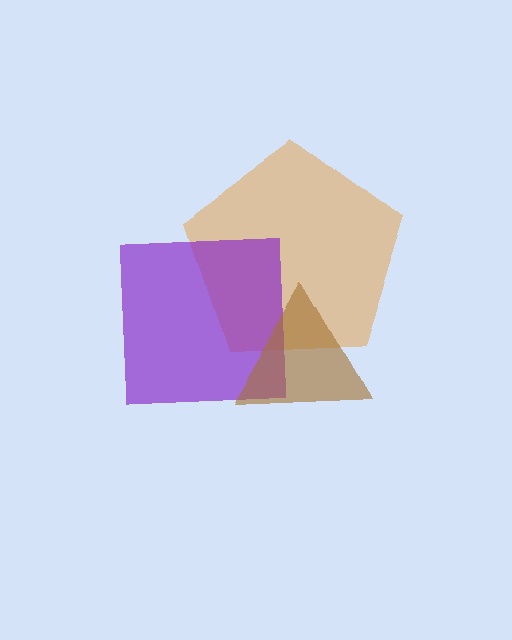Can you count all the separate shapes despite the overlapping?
Yes, there are 3 separate shapes.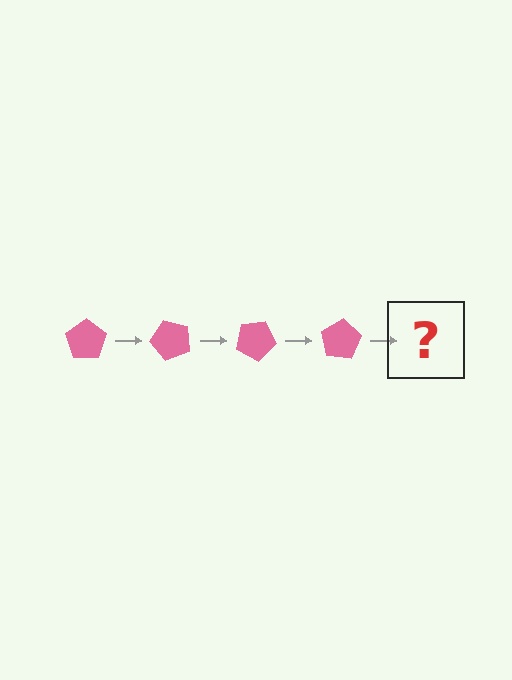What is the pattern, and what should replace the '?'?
The pattern is that the pentagon rotates 50 degrees each step. The '?' should be a pink pentagon rotated 200 degrees.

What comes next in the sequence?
The next element should be a pink pentagon rotated 200 degrees.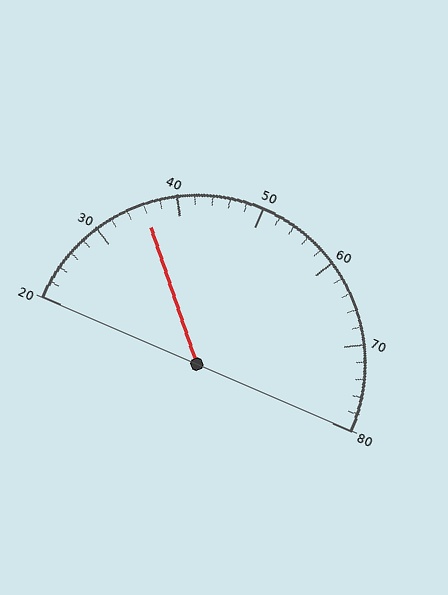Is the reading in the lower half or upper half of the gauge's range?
The reading is in the lower half of the range (20 to 80).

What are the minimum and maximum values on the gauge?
The gauge ranges from 20 to 80.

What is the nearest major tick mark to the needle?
The nearest major tick mark is 40.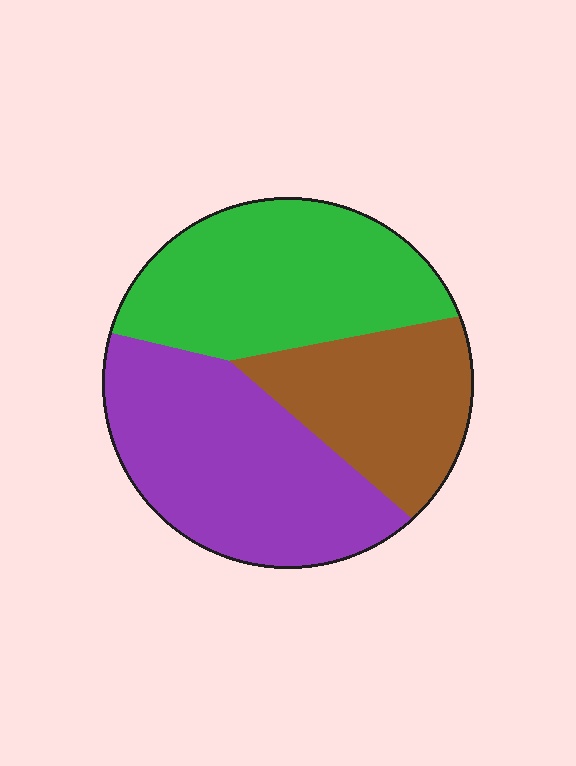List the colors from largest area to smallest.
From largest to smallest: purple, green, brown.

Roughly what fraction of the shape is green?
Green covers 36% of the shape.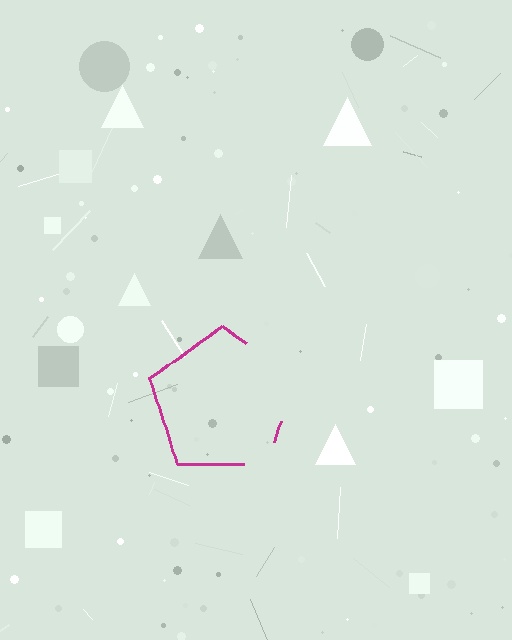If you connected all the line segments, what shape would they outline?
They would outline a pentagon.